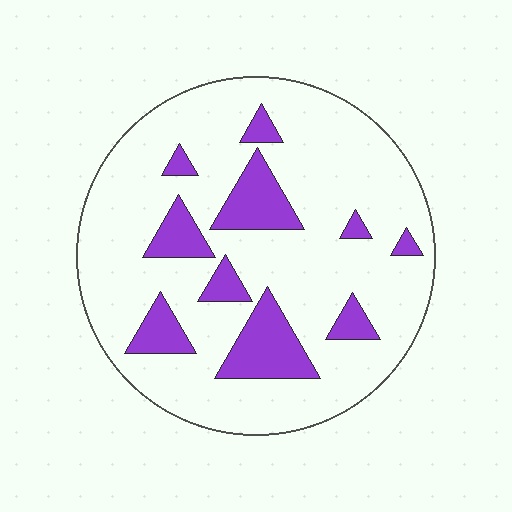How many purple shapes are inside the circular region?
10.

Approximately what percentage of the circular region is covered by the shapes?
Approximately 20%.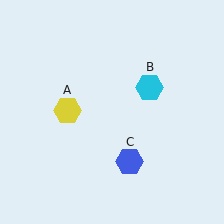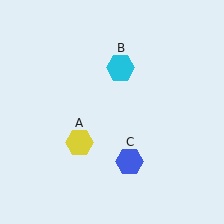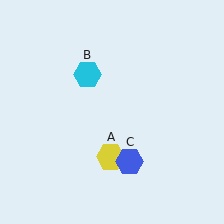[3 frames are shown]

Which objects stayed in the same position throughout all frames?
Blue hexagon (object C) remained stationary.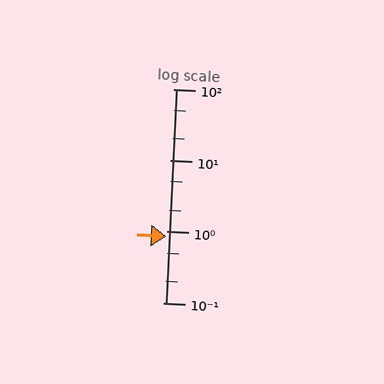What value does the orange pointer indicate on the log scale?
The pointer indicates approximately 0.86.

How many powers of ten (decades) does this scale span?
The scale spans 3 decades, from 0.1 to 100.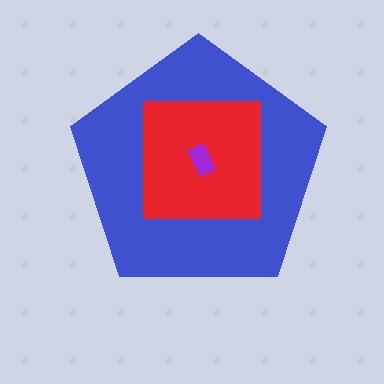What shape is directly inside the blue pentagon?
The red square.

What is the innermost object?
The purple rectangle.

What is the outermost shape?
The blue pentagon.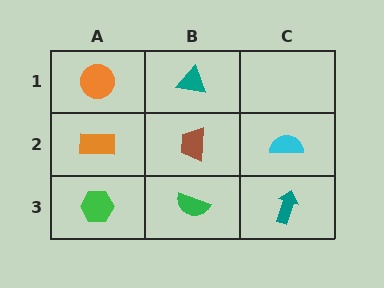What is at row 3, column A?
A green hexagon.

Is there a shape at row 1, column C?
No, that cell is empty.